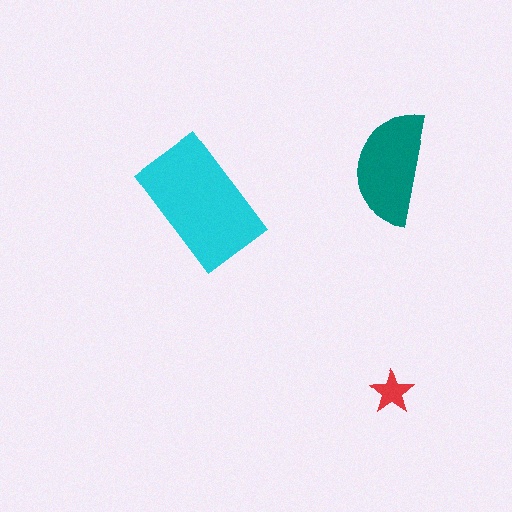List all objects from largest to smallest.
The cyan rectangle, the teal semicircle, the red star.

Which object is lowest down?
The red star is bottommost.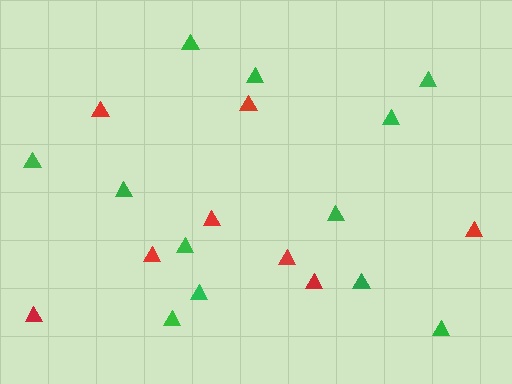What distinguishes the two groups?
There are 2 groups: one group of red triangles (8) and one group of green triangles (12).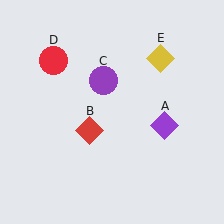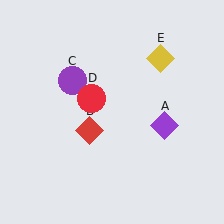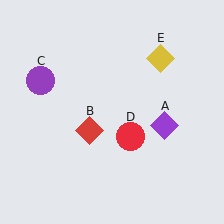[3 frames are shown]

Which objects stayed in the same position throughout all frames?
Purple diamond (object A) and red diamond (object B) and yellow diamond (object E) remained stationary.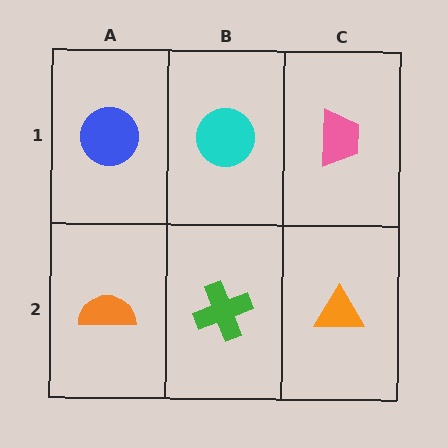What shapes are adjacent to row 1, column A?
An orange semicircle (row 2, column A), a cyan circle (row 1, column B).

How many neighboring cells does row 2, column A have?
2.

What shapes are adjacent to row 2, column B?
A cyan circle (row 1, column B), an orange semicircle (row 2, column A), an orange triangle (row 2, column C).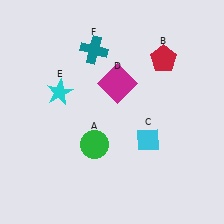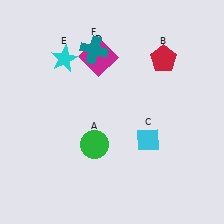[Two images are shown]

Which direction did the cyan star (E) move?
The cyan star (E) moved up.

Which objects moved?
The objects that moved are: the magenta square (D), the cyan star (E).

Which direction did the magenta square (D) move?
The magenta square (D) moved up.